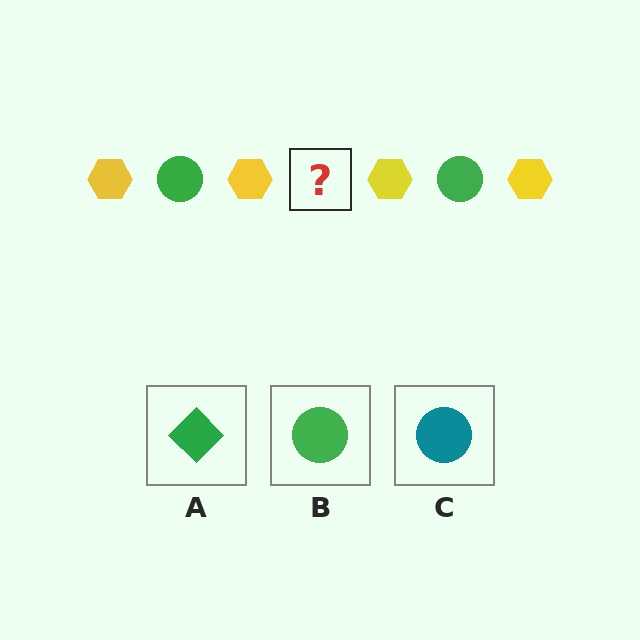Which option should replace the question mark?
Option B.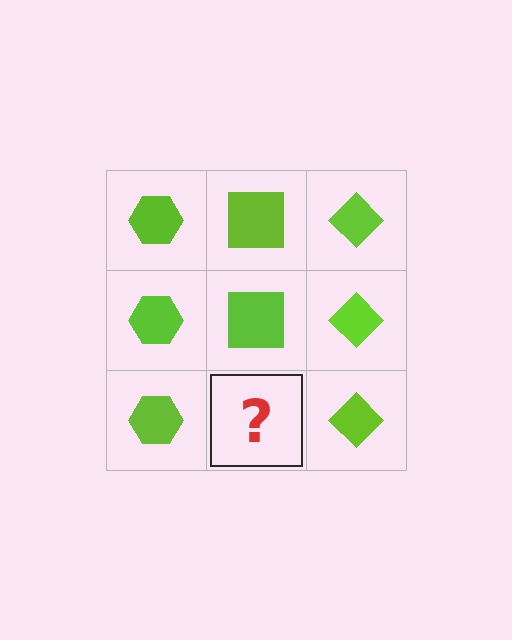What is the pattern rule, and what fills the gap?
The rule is that each column has a consistent shape. The gap should be filled with a lime square.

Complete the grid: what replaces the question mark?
The question mark should be replaced with a lime square.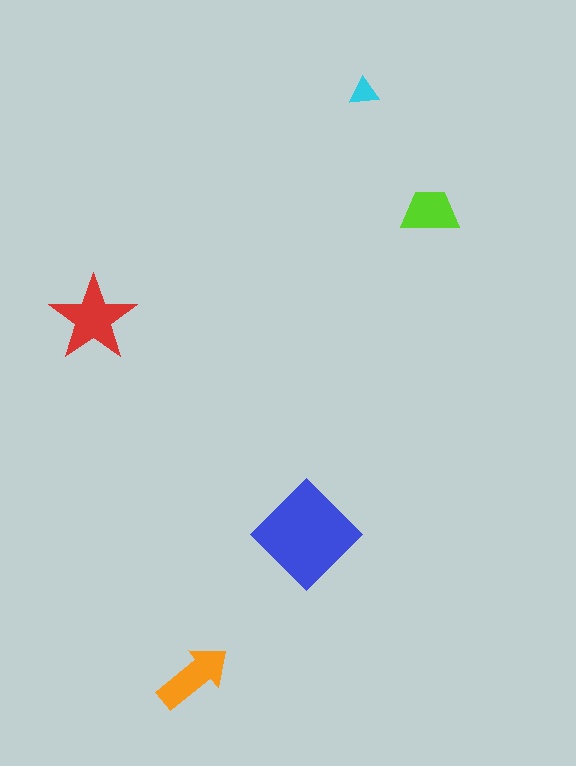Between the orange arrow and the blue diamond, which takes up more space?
The blue diamond.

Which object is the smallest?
The cyan triangle.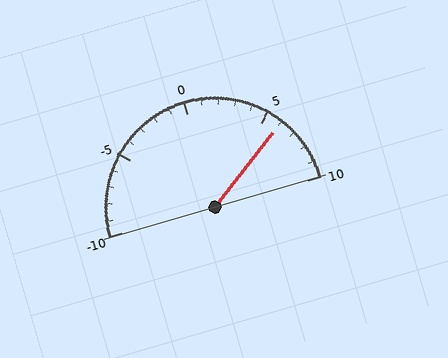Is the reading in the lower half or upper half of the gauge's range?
The reading is in the upper half of the range (-10 to 10).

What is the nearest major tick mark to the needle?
The nearest major tick mark is 5.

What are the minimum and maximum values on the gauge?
The gauge ranges from -10 to 10.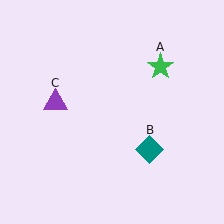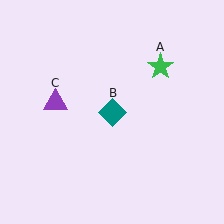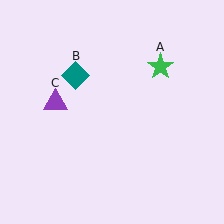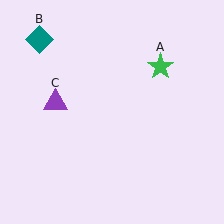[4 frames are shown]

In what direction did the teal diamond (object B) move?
The teal diamond (object B) moved up and to the left.